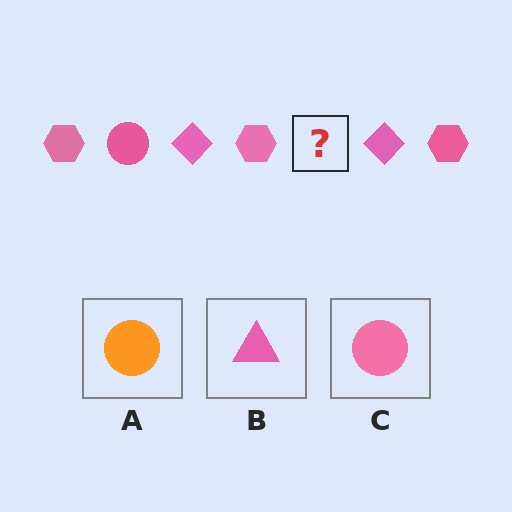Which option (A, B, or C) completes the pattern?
C.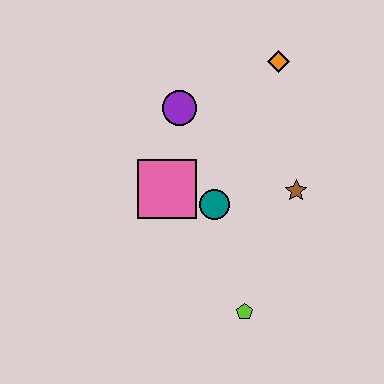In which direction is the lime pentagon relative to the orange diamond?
The lime pentagon is below the orange diamond.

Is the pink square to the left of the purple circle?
Yes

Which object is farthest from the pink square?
The orange diamond is farthest from the pink square.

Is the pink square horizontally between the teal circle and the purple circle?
No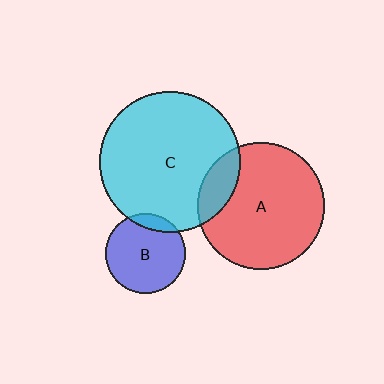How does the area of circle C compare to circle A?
Approximately 1.2 times.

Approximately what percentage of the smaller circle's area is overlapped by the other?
Approximately 15%.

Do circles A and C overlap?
Yes.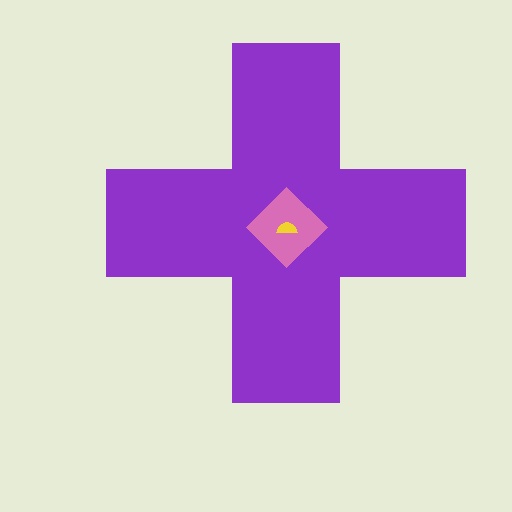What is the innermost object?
The yellow semicircle.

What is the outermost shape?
The purple cross.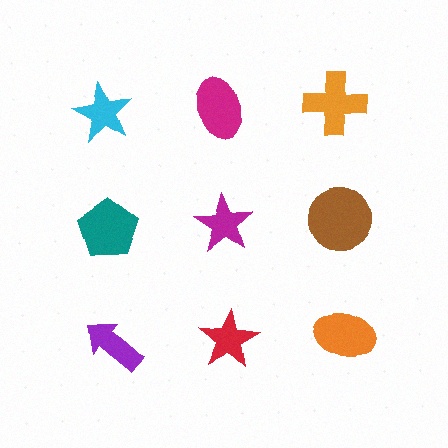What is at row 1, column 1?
A cyan star.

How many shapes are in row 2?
3 shapes.